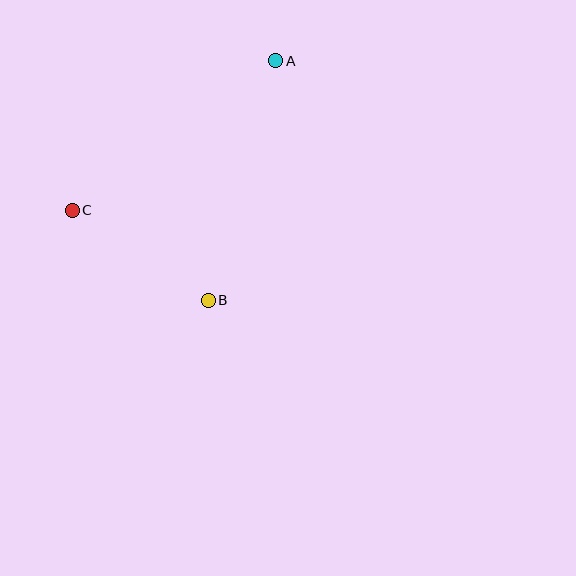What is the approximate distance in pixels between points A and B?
The distance between A and B is approximately 249 pixels.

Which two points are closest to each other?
Points B and C are closest to each other.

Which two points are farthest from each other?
Points A and C are farthest from each other.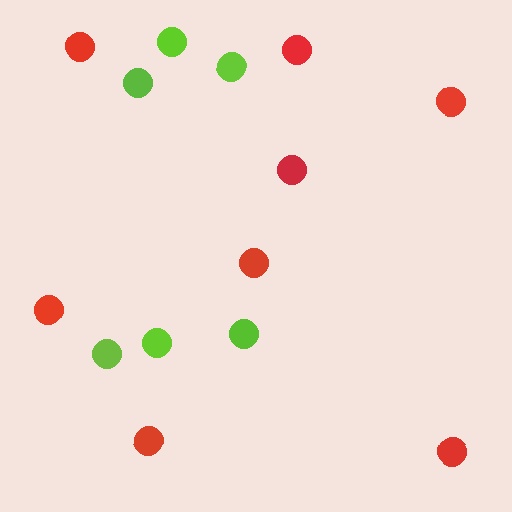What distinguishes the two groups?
There are 2 groups: one group of lime circles (6) and one group of red circles (8).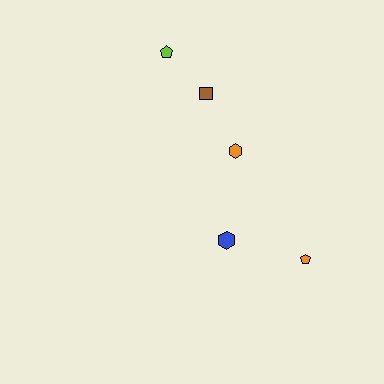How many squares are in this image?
There is 1 square.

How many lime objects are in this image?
There is 1 lime object.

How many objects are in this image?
There are 5 objects.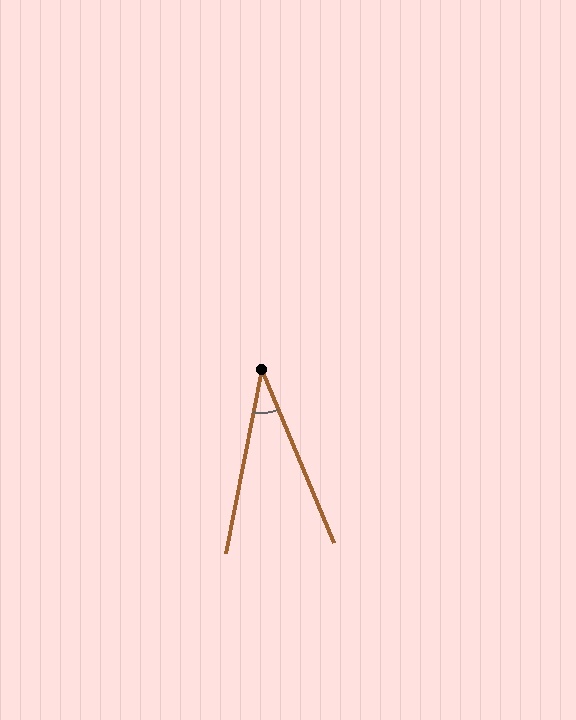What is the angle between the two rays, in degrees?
Approximately 34 degrees.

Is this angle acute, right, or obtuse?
It is acute.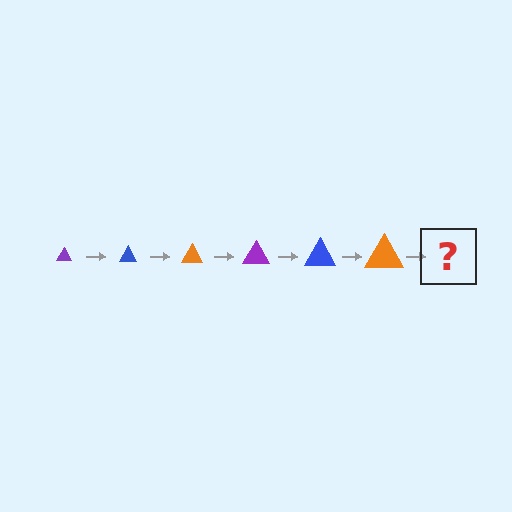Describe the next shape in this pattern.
It should be a purple triangle, larger than the previous one.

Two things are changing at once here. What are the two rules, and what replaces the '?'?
The two rules are that the triangle grows larger each step and the color cycles through purple, blue, and orange. The '?' should be a purple triangle, larger than the previous one.